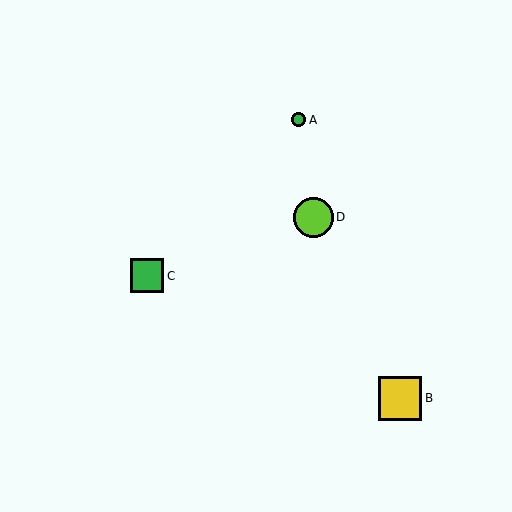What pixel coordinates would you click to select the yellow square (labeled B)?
Click at (400, 398) to select the yellow square B.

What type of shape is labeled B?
Shape B is a yellow square.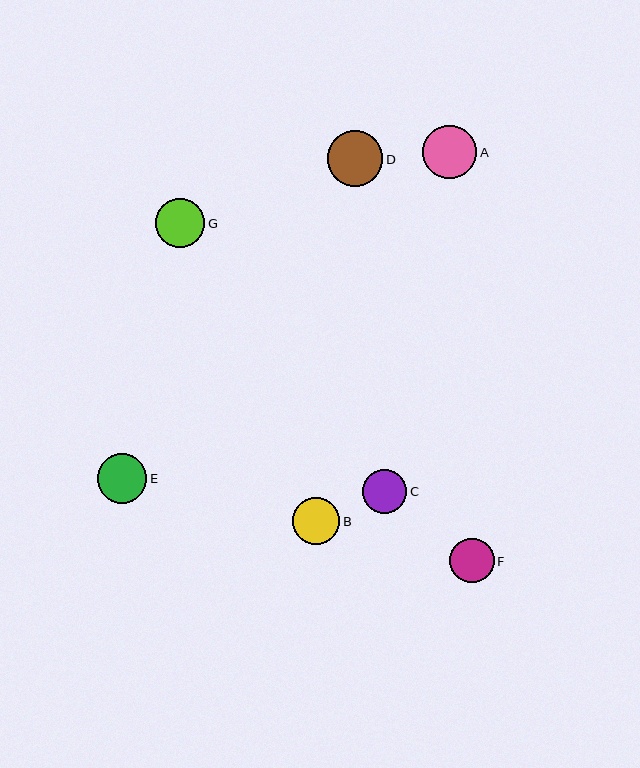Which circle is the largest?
Circle D is the largest with a size of approximately 56 pixels.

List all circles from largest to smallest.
From largest to smallest: D, A, E, G, B, F, C.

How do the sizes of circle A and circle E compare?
Circle A and circle E are approximately the same size.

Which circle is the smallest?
Circle C is the smallest with a size of approximately 44 pixels.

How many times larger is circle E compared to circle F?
Circle E is approximately 1.1 times the size of circle F.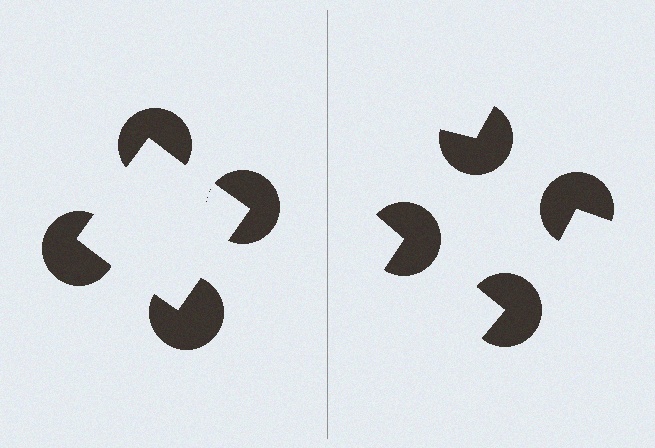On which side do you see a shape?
An illusory square appears on the left side. On the right side the wedge cuts are rotated, so no coherent shape forms.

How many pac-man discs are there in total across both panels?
8 — 4 on each side.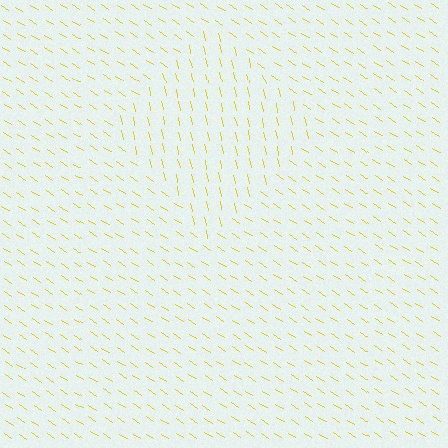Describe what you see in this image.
The image is filled with small yellow line segments. A diamond region in the image has lines oriented differently from the surrounding lines, creating a visible texture boundary.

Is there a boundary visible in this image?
Yes, there is a texture boundary formed by a change in line orientation.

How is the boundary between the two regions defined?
The boundary is defined purely by a change in line orientation (approximately 45 degrees difference). All lines are the same color and thickness.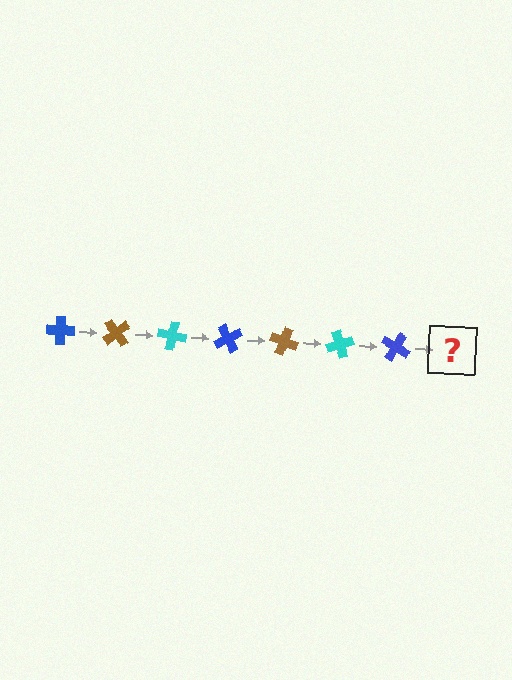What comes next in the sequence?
The next element should be a brown cross, rotated 350 degrees from the start.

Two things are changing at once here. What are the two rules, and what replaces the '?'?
The two rules are that it rotates 50 degrees each step and the color cycles through blue, brown, and cyan. The '?' should be a brown cross, rotated 350 degrees from the start.